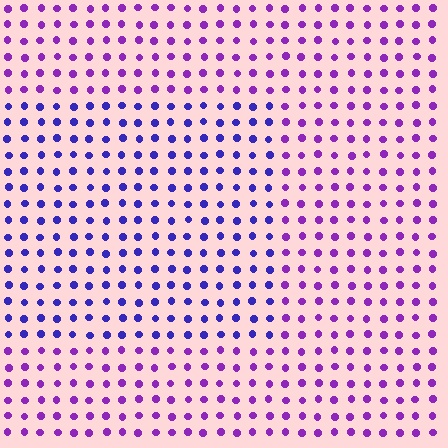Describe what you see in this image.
The image is filled with small purple elements in a uniform arrangement. A rectangle-shaped region is visible where the elements are tinted to a slightly different hue, forming a subtle color boundary.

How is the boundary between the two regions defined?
The boundary is defined purely by a slight shift in hue (about 37 degrees). Spacing, size, and orientation are identical on both sides.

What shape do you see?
I see a rectangle.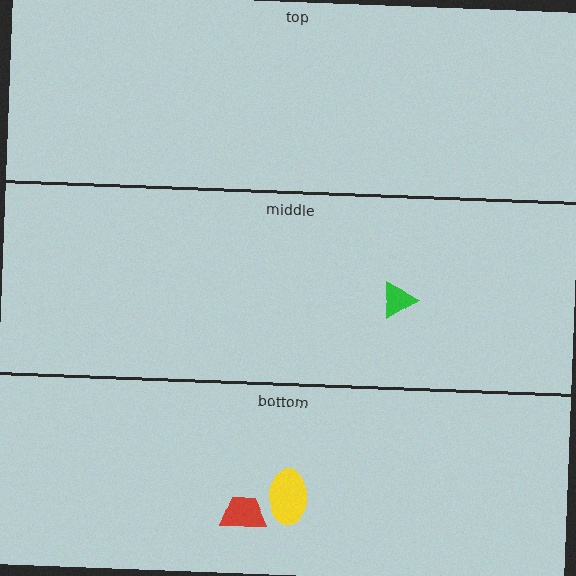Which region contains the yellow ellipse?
The bottom region.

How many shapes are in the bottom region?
2.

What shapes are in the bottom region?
The yellow ellipse, the red trapezoid.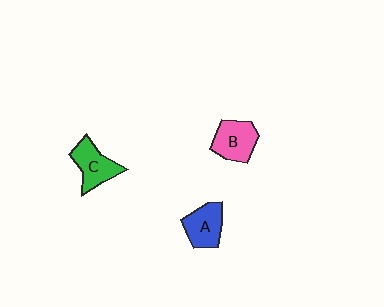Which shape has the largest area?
Shape B (pink).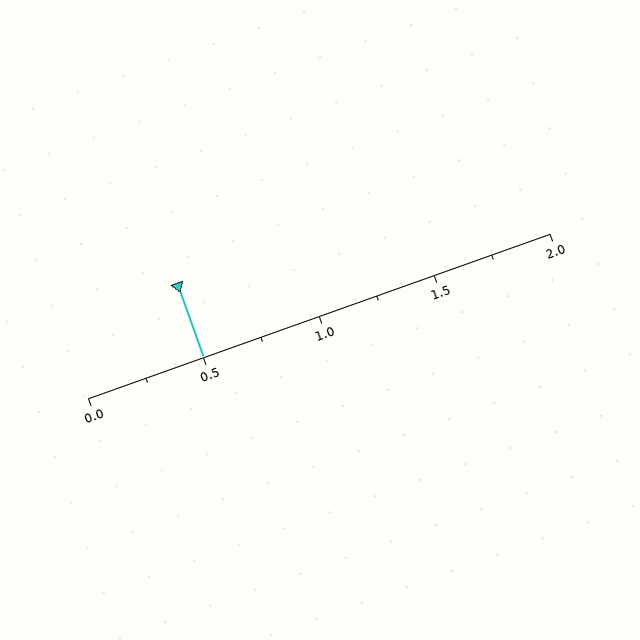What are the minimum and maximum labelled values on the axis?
The axis runs from 0.0 to 2.0.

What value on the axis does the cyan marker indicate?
The marker indicates approximately 0.5.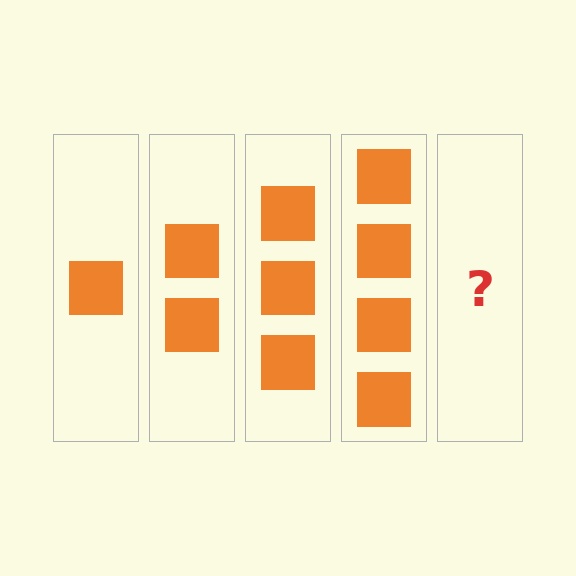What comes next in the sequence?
The next element should be 5 squares.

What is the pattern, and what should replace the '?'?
The pattern is that each step adds one more square. The '?' should be 5 squares.